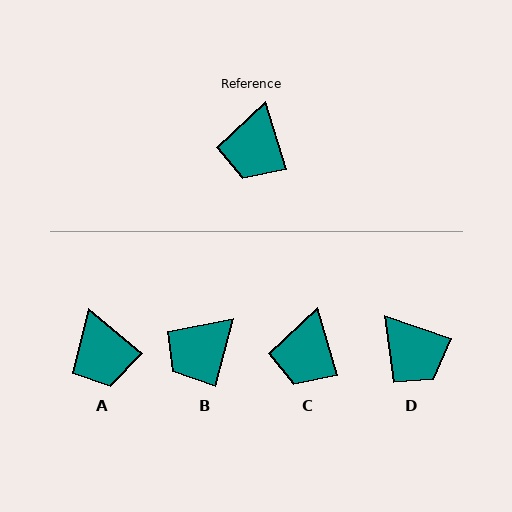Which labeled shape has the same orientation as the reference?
C.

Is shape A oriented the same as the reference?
No, it is off by about 33 degrees.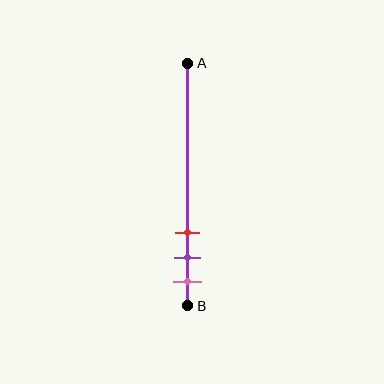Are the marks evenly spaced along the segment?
Yes, the marks are approximately evenly spaced.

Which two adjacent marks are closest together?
The purple and pink marks are the closest adjacent pair.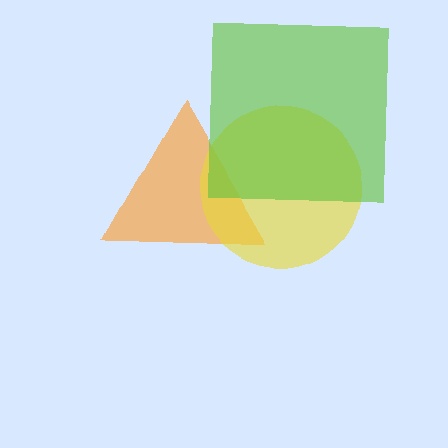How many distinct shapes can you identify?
There are 3 distinct shapes: an orange triangle, a yellow circle, a lime square.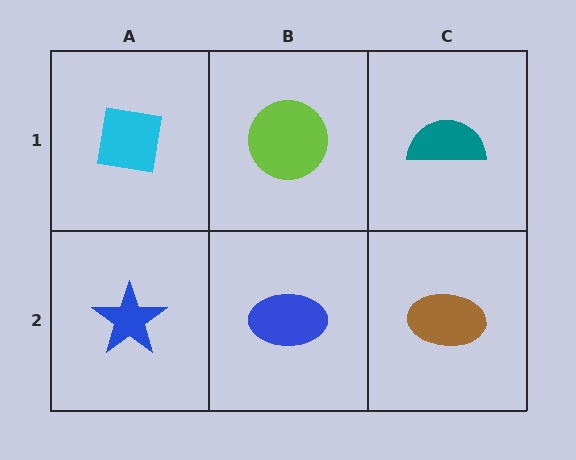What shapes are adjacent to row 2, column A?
A cyan square (row 1, column A), a blue ellipse (row 2, column B).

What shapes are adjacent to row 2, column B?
A lime circle (row 1, column B), a blue star (row 2, column A), a brown ellipse (row 2, column C).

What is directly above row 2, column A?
A cyan square.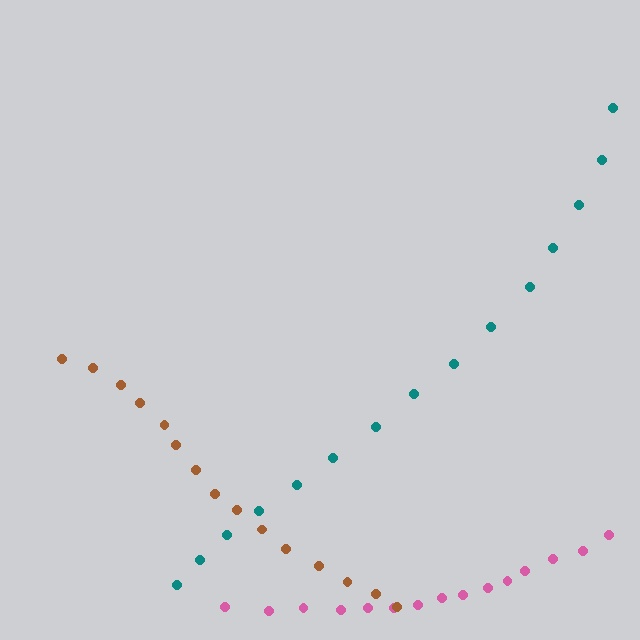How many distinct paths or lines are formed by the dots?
There are 3 distinct paths.